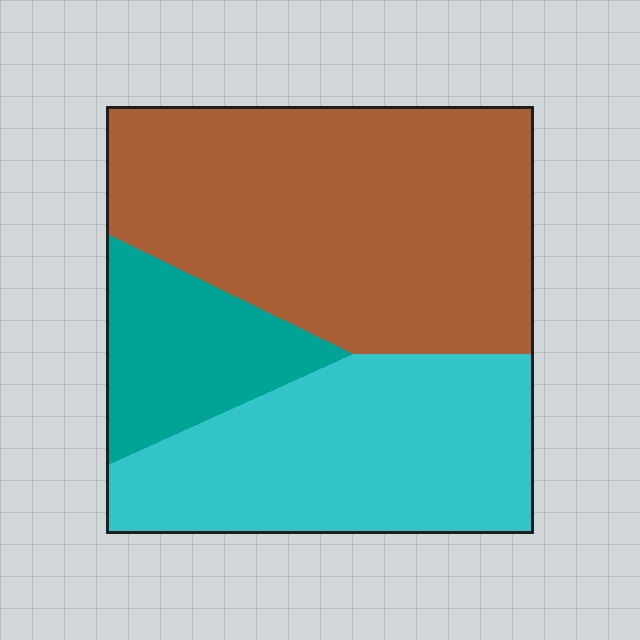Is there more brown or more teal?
Brown.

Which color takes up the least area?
Teal, at roughly 15%.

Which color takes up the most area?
Brown, at roughly 50%.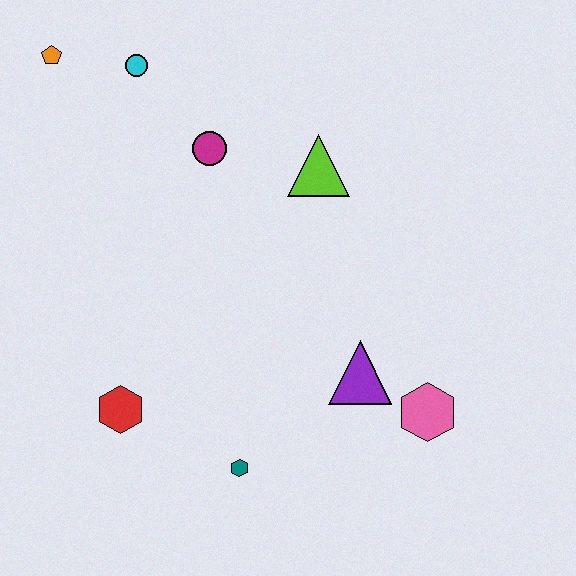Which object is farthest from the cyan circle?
The pink hexagon is farthest from the cyan circle.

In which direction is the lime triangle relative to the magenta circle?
The lime triangle is to the right of the magenta circle.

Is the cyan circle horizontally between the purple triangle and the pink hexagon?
No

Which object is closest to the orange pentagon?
The cyan circle is closest to the orange pentagon.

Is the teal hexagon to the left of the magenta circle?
No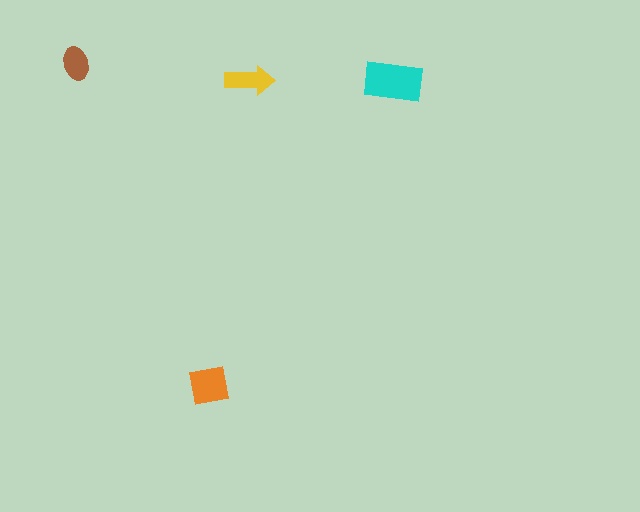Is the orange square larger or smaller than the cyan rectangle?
Smaller.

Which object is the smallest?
The brown ellipse.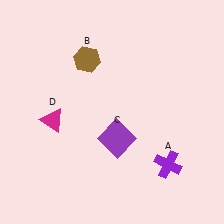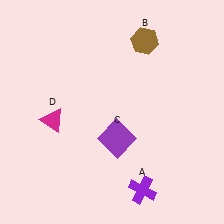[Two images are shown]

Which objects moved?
The objects that moved are: the purple cross (A), the brown hexagon (B).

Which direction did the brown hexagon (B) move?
The brown hexagon (B) moved right.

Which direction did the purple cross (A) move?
The purple cross (A) moved left.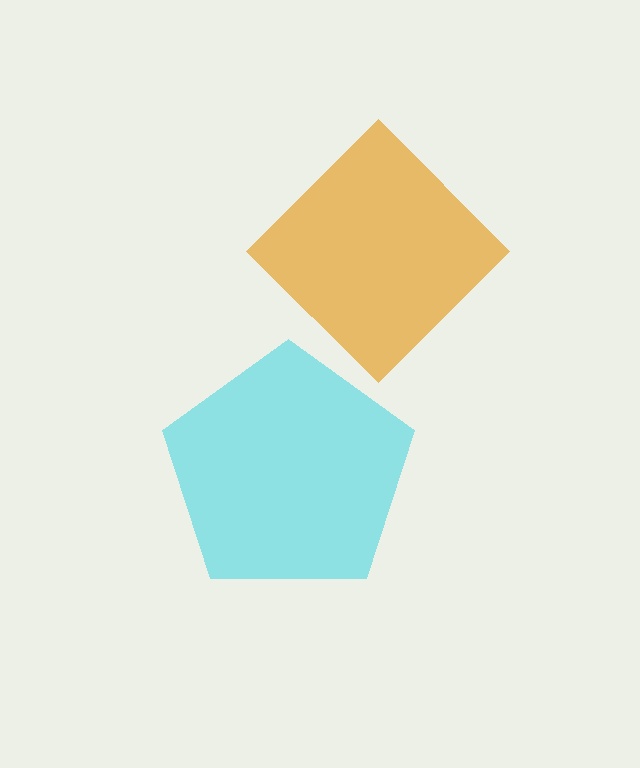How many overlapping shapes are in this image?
There are 2 overlapping shapes in the image.